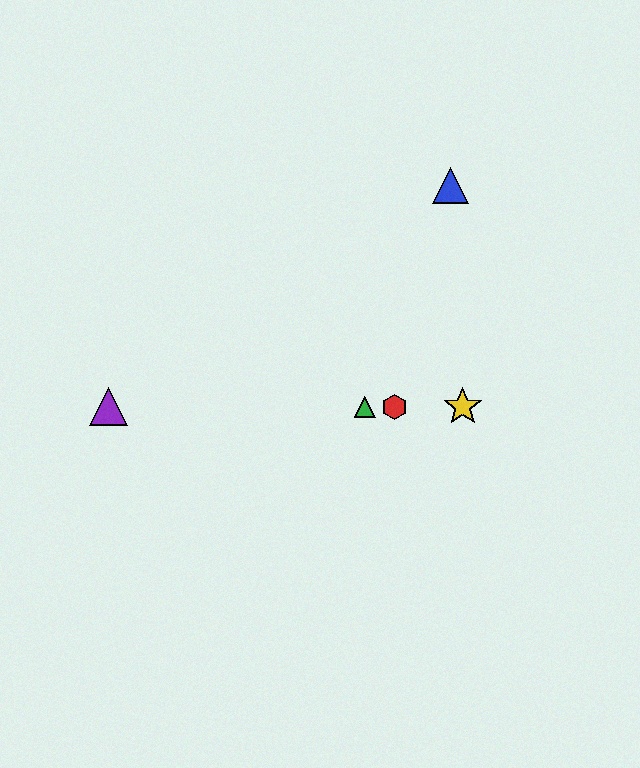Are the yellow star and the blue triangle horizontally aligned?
No, the yellow star is at y≈407 and the blue triangle is at y≈185.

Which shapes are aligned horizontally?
The red hexagon, the green triangle, the yellow star, the purple triangle are aligned horizontally.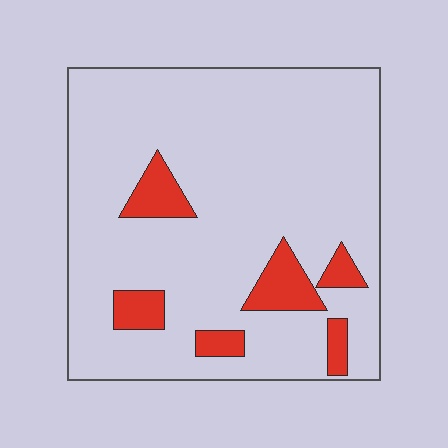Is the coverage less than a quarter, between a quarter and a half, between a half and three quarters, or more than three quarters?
Less than a quarter.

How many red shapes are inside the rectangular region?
6.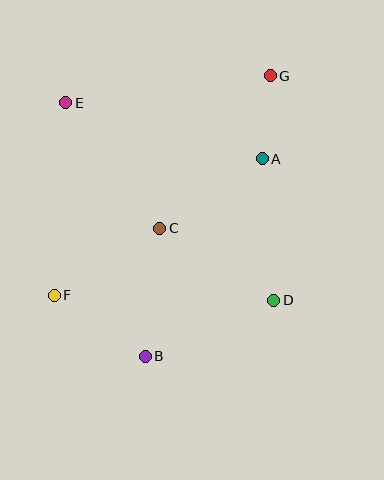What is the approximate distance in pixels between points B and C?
The distance between B and C is approximately 129 pixels.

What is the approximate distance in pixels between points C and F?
The distance between C and F is approximately 125 pixels.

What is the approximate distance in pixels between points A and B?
The distance between A and B is approximately 229 pixels.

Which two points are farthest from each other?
Points F and G are farthest from each other.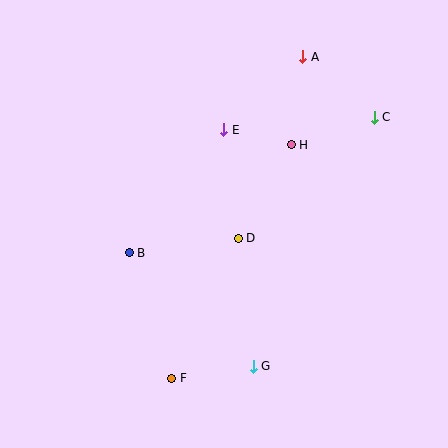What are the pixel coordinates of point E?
Point E is at (224, 130).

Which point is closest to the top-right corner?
Point C is closest to the top-right corner.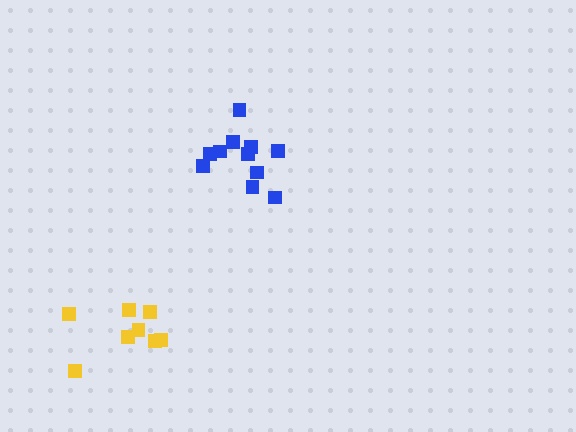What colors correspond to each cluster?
The clusters are colored: blue, yellow.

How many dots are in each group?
Group 1: 11 dots, Group 2: 8 dots (19 total).